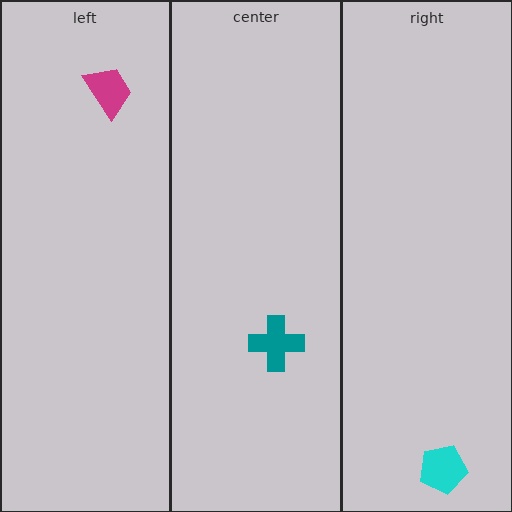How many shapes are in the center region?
1.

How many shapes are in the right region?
1.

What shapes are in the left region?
The magenta trapezoid.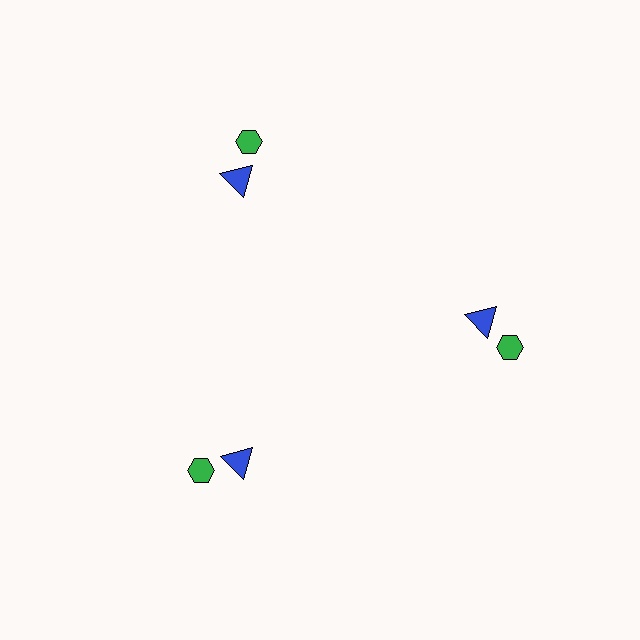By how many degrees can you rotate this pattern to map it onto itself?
The pattern maps onto itself every 120 degrees of rotation.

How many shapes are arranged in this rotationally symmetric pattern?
There are 6 shapes, arranged in 3 groups of 2.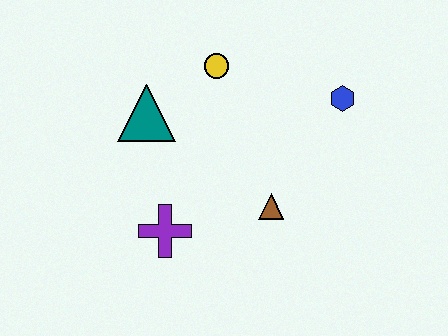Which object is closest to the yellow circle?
The teal triangle is closest to the yellow circle.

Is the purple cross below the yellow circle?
Yes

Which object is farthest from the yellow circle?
The purple cross is farthest from the yellow circle.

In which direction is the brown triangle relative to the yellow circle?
The brown triangle is below the yellow circle.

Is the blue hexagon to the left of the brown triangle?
No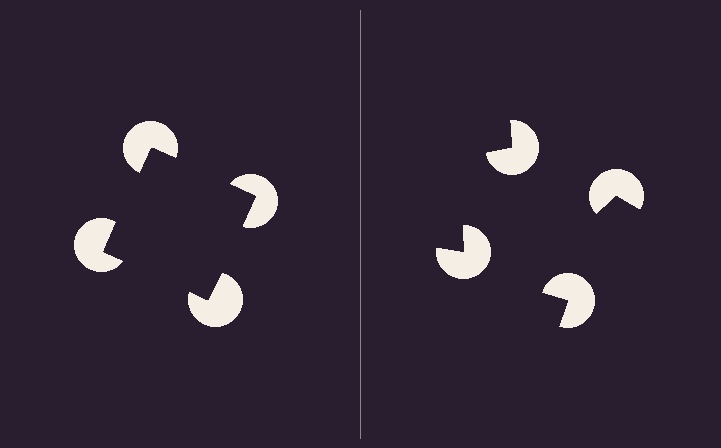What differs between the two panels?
The pac-man discs are positioned identically on both sides; only the wedge orientations differ. On the left they align to a square; on the right they are misaligned.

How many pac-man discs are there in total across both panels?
8 — 4 on each side.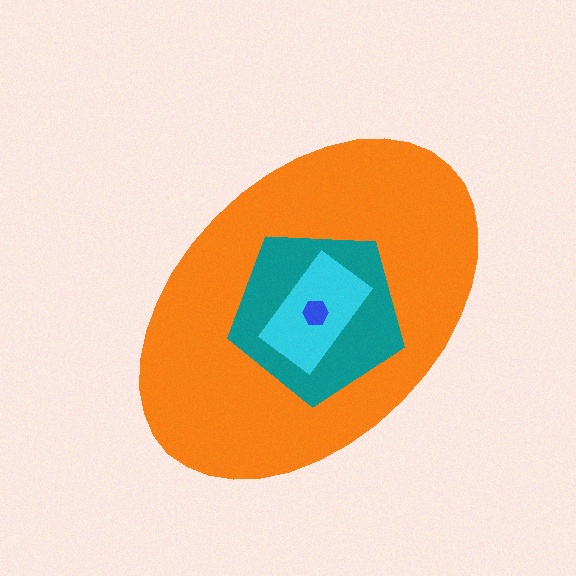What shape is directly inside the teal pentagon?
The cyan rectangle.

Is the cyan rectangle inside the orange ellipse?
Yes.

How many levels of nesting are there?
4.